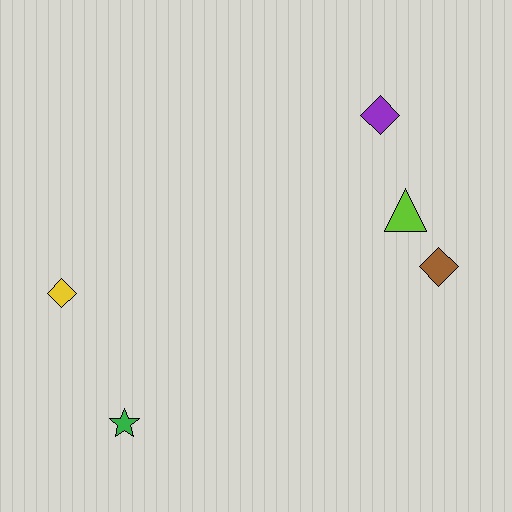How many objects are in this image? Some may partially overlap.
There are 5 objects.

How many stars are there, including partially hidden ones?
There is 1 star.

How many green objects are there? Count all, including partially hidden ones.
There is 1 green object.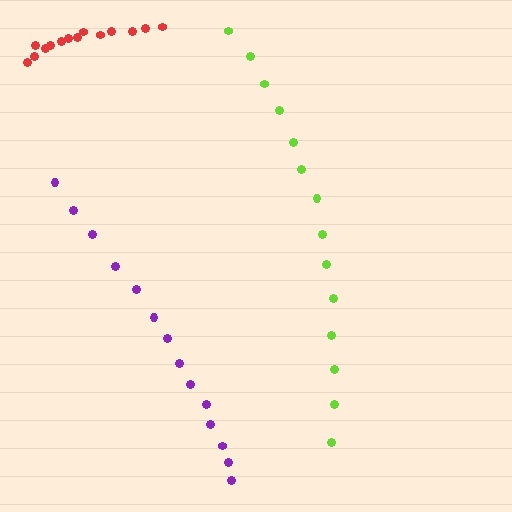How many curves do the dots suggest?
There are 3 distinct paths.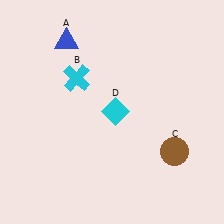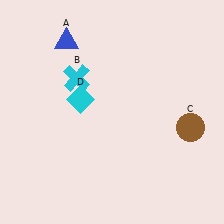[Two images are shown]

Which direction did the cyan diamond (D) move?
The cyan diamond (D) moved left.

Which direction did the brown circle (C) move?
The brown circle (C) moved up.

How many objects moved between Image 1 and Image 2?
2 objects moved between the two images.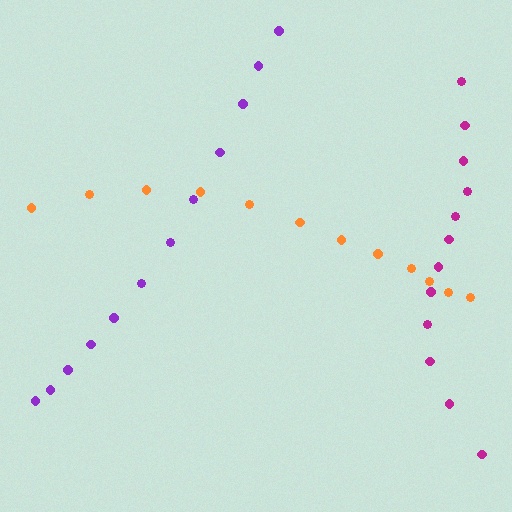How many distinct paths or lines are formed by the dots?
There are 3 distinct paths.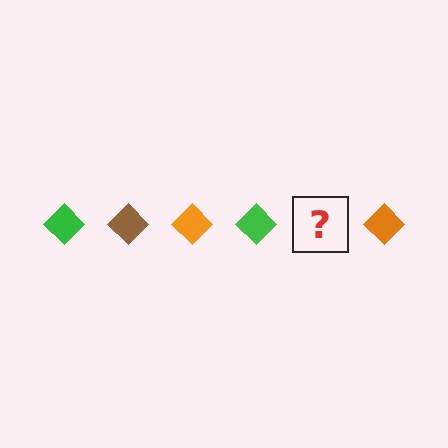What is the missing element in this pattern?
The missing element is a brown diamond.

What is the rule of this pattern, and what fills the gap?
The rule is that the pattern cycles through green, brown, orange diamonds. The gap should be filled with a brown diamond.